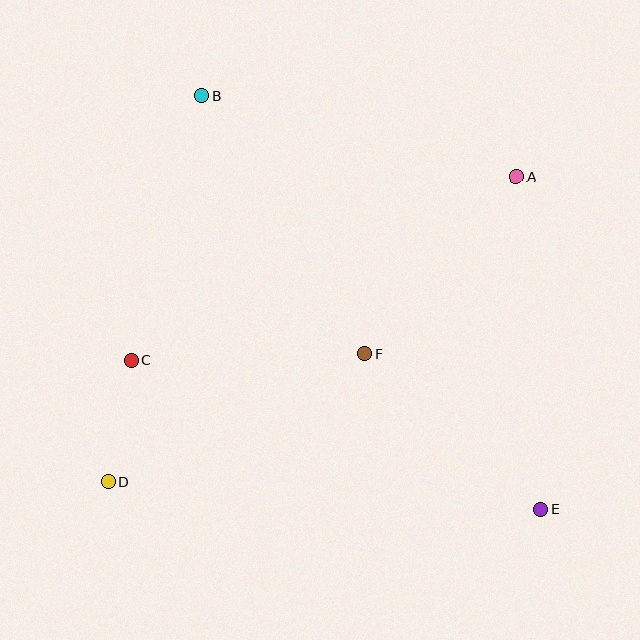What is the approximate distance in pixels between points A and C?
The distance between A and C is approximately 427 pixels.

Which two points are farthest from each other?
Points B and E are farthest from each other.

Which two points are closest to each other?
Points C and D are closest to each other.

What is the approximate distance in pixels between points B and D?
The distance between B and D is approximately 397 pixels.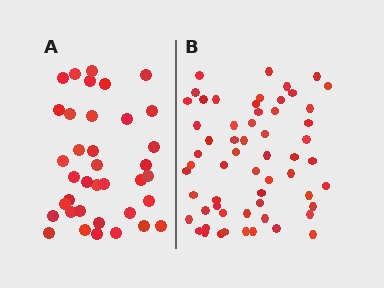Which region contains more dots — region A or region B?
Region B (the right region) has more dots.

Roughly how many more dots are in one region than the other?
Region B has approximately 20 more dots than region A.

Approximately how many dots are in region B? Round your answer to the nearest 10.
About 60 dots. (The exact count is 59, which rounds to 60.)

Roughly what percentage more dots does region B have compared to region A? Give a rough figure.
About 60% more.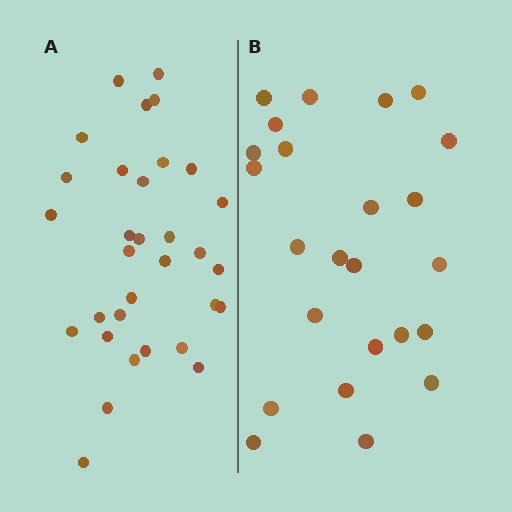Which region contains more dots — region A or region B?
Region A (the left region) has more dots.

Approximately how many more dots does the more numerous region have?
Region A has roughly 8 or so more dots than region B.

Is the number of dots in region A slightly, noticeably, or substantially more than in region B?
Region A has noticeably more, but not dramatically so. The ratio is roughly 1.3 to 1.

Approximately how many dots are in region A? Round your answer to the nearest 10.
About 30 dots. (The exact count is 32, which rounds to 30.)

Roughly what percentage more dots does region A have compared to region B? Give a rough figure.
About 35% more.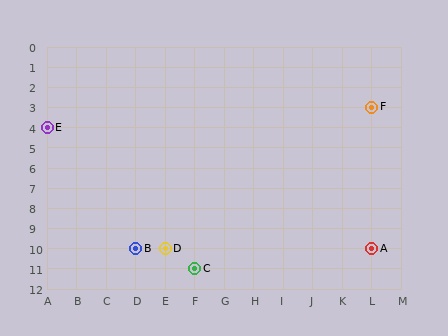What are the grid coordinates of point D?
Point D is at grid coordinates (E, 10).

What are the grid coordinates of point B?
Point B is at grid coordinates (D, 10).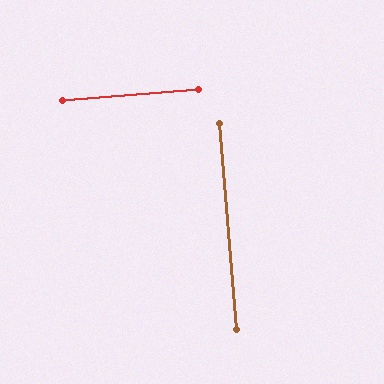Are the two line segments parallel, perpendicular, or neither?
Perpendicular — they meet at approximately 90°.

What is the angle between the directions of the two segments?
Approximately 90 degrees.